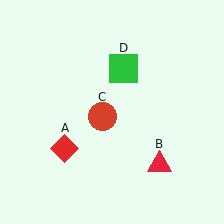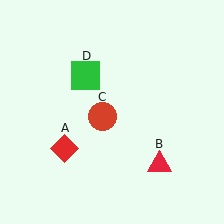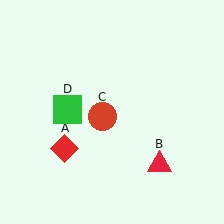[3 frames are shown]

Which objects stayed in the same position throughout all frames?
Red diamond (object A) and red triangle (object B) and red circle (object C) remained stationary.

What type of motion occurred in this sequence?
The green square (object D) rotated counterclockwise around the center of the scene.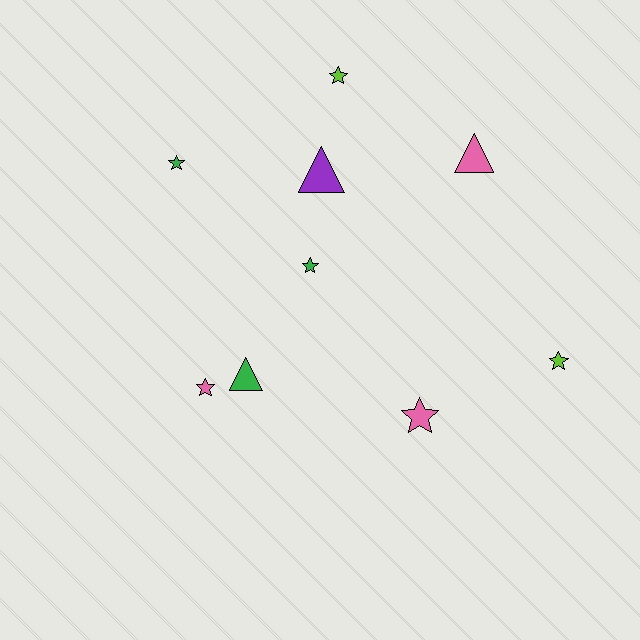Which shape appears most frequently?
Star, with 6 objects.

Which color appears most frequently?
Pink, with 3 objects.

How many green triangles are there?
There is 1 green triangle.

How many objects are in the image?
There are 9 objects.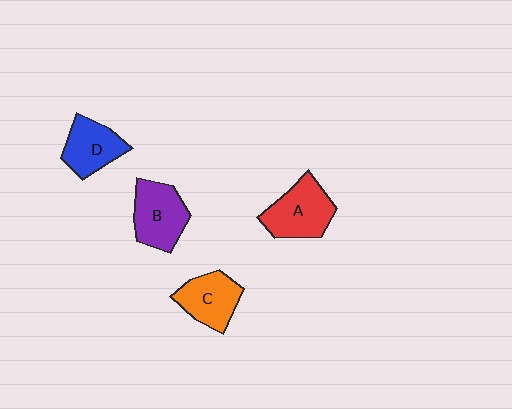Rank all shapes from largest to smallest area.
From largest to smallest: A (red), B (purple), C (orange), D (blue).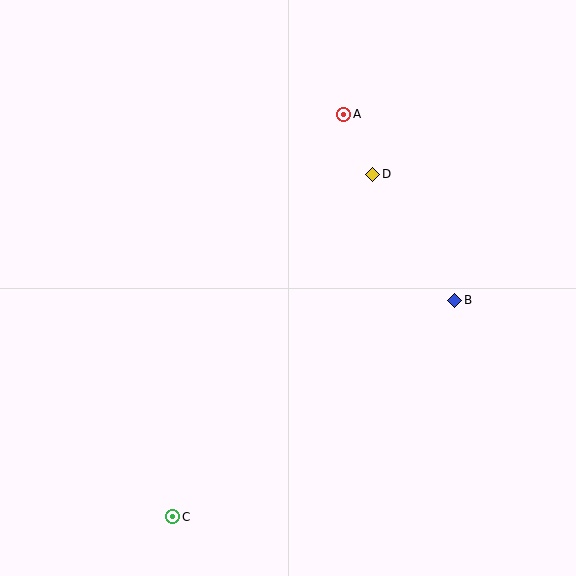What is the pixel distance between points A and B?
The distance between A and B is 217 pixels.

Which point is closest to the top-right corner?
Point A is closest to the top-right corner.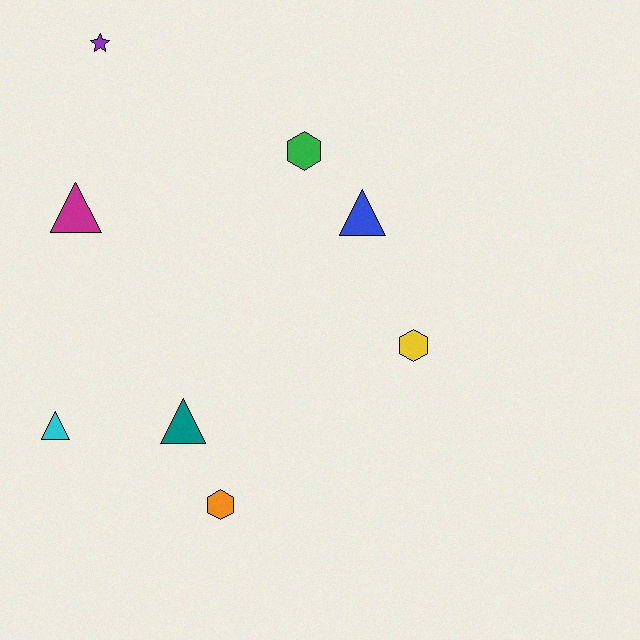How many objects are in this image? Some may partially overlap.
There are 8 objects.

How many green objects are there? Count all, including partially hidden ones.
There is 1 green object.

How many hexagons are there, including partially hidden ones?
There are 3 hexagons.